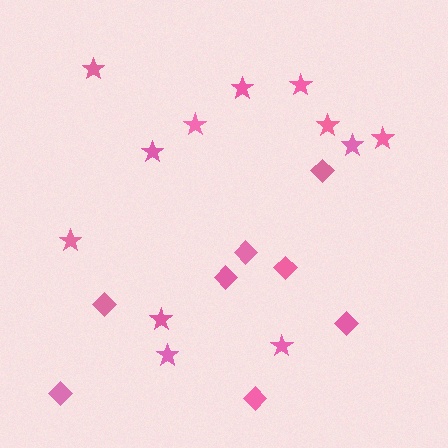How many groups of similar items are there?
There are 2 groups: one group of stars (12) and one group of diamonds (8).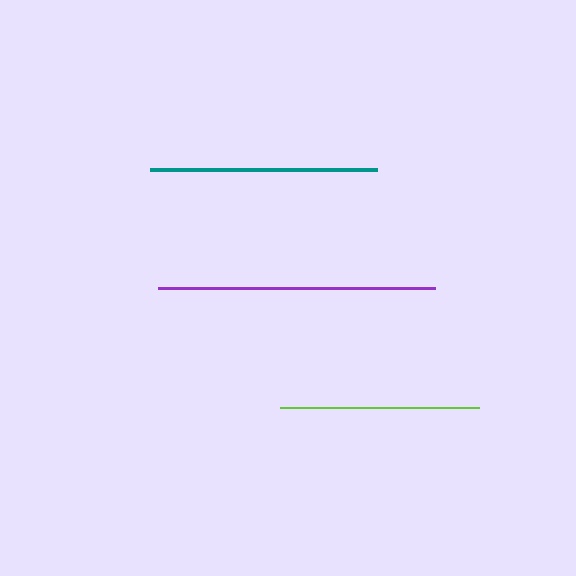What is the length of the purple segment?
The purple segment is approximately 277 pixels long.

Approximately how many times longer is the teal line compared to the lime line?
The teal line is approximately 1.1 times the length of the lime line.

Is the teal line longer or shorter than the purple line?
The purple line is longer than the teal line.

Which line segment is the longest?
The purple line is the longest at approximately 277 pixels.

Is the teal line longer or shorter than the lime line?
The teal line is longer than the lime line.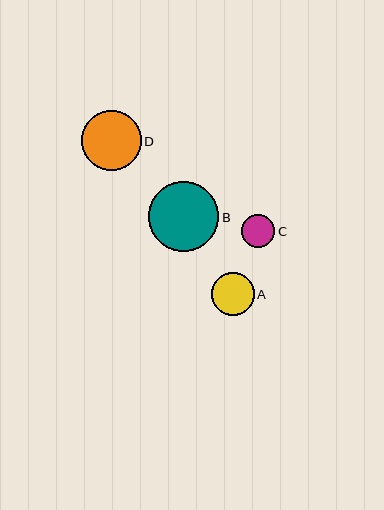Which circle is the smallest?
Circle C is the smallest with a size of approximately 33 pixels.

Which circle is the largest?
Circle B is the largest with a size of approximately 70 pixels.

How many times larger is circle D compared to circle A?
Circle D is approximately 1.4 times the size of circle A.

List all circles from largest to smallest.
From largest to smallest: B, D, A, C.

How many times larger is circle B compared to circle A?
Circle B is approximately 1.6 times the size of circle A.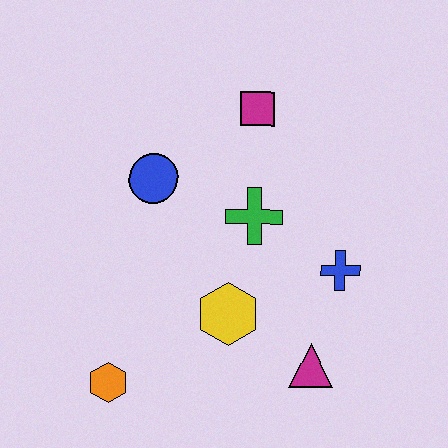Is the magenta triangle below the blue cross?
Yes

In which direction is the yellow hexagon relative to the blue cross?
The yellow hexagon is to the left of the blue cross.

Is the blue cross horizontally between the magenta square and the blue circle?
No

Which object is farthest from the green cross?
The orange hexagon is farthest from the green cross.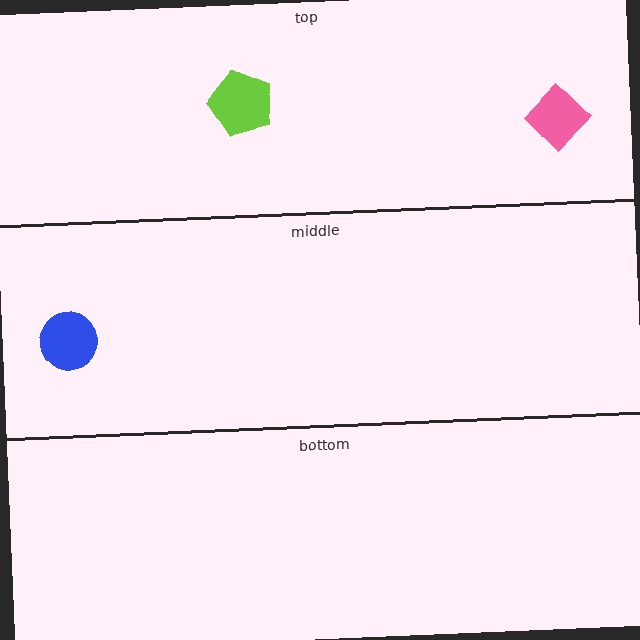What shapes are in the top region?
The lime pentagon, the pink diamond.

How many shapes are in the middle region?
1.